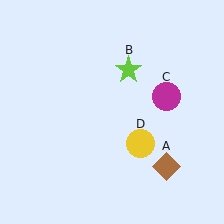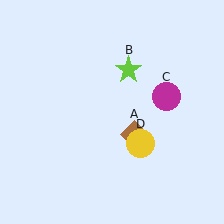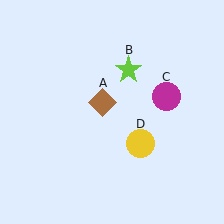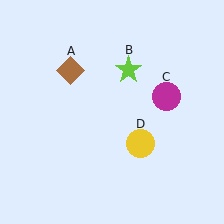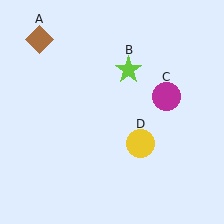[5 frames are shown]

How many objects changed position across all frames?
1 object changed position: brown diamond (object A).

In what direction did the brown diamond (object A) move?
The brown diamond (object A) moved up and to the left.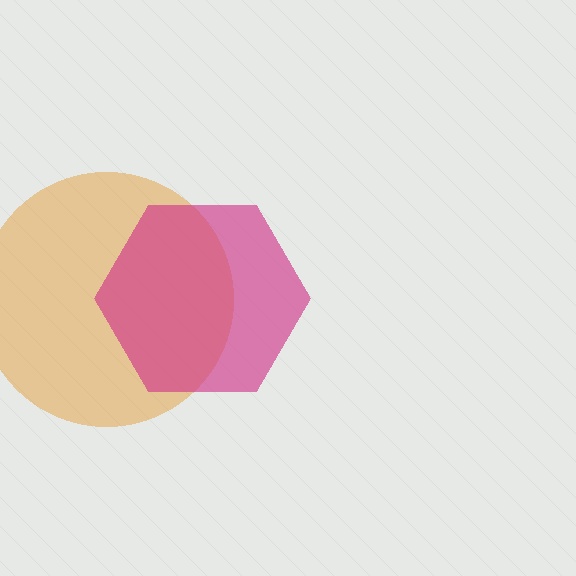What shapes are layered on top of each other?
The layered shapes are: an orange circle, a magenta hexagon.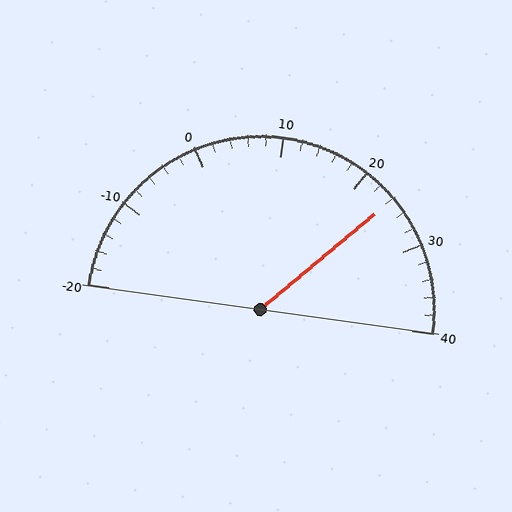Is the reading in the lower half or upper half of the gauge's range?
The reading is in the upper half of the range (-20 to 40).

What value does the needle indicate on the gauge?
The needle indicates approximately 24.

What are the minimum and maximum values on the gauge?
The gauge ranges from -20 to 40.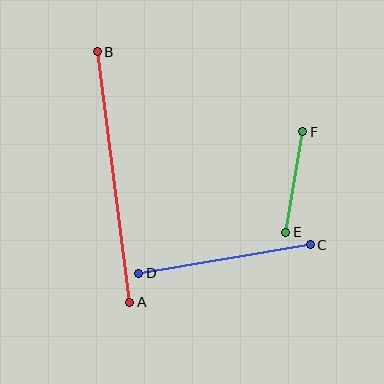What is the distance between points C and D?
The distance is approximately 174 pixels.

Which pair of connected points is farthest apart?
Points A and B are farthest apart.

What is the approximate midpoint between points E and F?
The midpoint is at approximately (294, 182) pixels.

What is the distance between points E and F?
The distance is approximately 102 pixels.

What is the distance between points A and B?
The distance is approximately 253 pixels.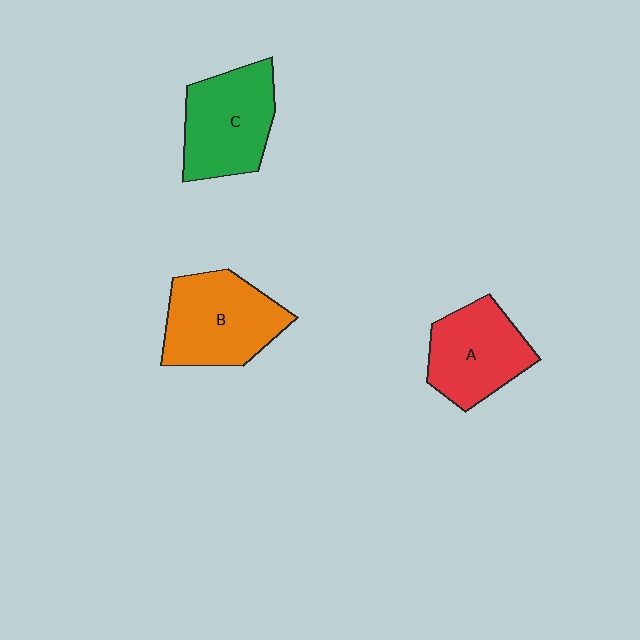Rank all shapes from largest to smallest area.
From largest to smallest: B (orange), C (green), A (red).